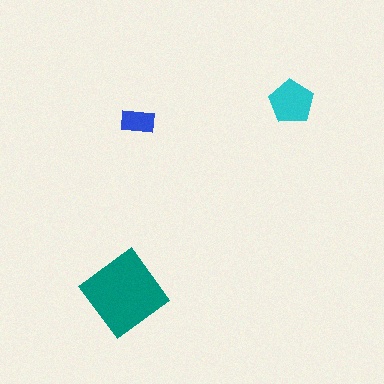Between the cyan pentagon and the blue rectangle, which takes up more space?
The cyan pentagon.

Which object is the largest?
The teal diamond.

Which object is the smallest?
The blue rectangle.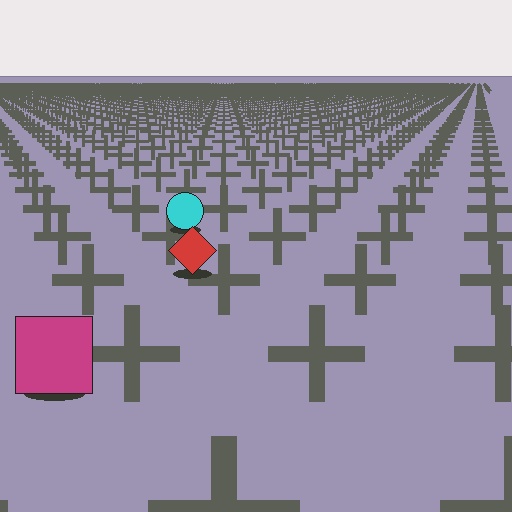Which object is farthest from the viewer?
The cyan circle is farthest from the viewer. It appears smaller and the ground texture around it is denser.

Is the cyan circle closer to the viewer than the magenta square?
No. The magenta square is closer — you can tell from the texture gradient: the ground texture is coarser near it.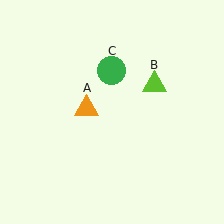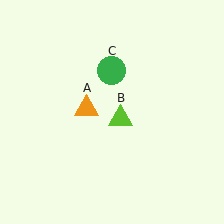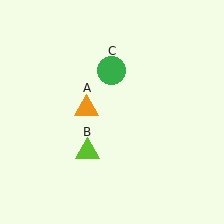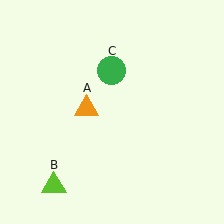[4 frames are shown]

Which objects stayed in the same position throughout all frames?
Orange triangle (object A) and green circle (object C) remained stationary.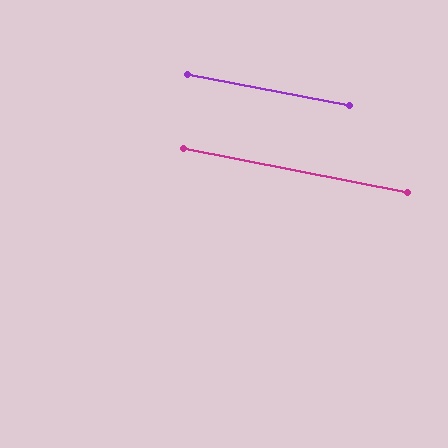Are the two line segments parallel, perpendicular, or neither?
Parallel — their directions differ by only 0.2°.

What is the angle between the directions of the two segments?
Approximately 0 degrees.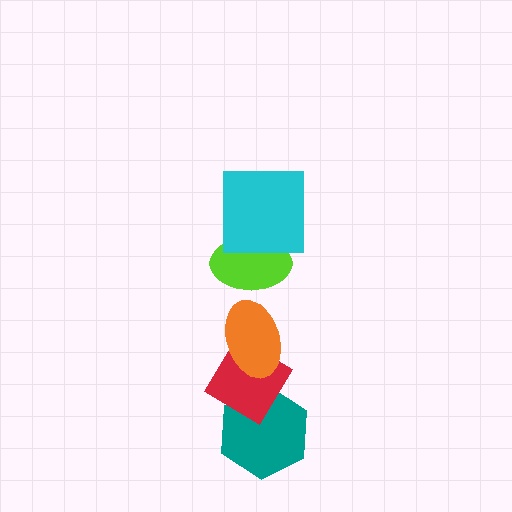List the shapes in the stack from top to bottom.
From top to bottom: the cyan square, the lime ellipse, the orange ellipse, the red diamond, the teal hexagon.